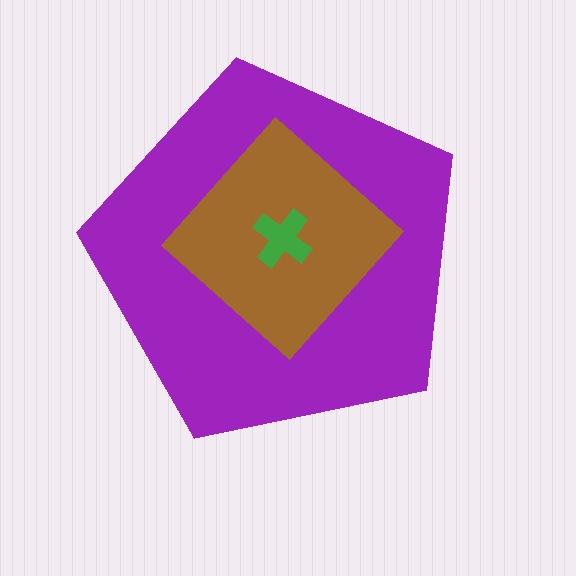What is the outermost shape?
The purple pentagon.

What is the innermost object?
The green cross.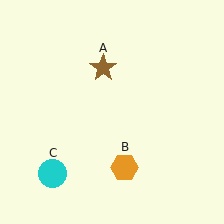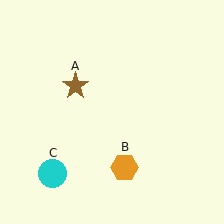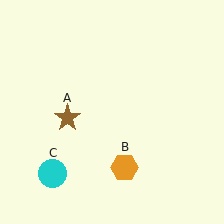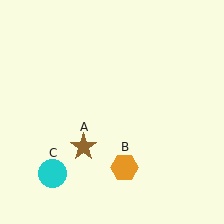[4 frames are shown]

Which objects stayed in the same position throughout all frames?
Orange hexagon (object B) and cyan circle (object C) remained stationary.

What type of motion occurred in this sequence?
The brown star (object A) rotated counterclockwise around the center of the scene.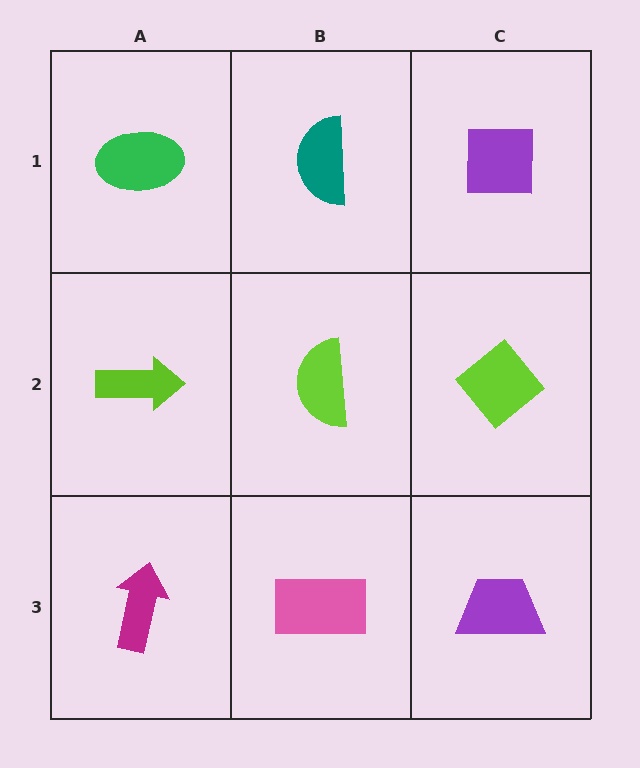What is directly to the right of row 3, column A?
A pink rectangle.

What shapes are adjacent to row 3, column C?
A lime diamond (row 2, column C), a pink rectangle (row 3, column B).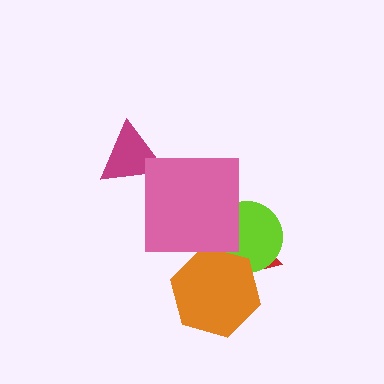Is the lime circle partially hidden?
Yes, it is partially covered by another shape.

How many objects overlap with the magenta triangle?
0 objects overlap with the magenta triangle.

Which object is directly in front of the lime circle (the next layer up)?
The orange hexagon is directly in front of the lime circle.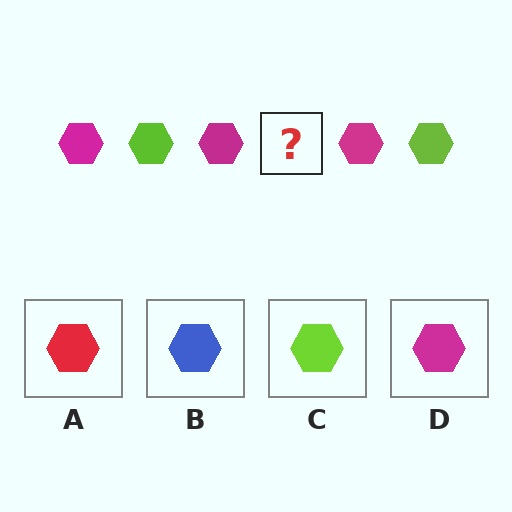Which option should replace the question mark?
Option C.